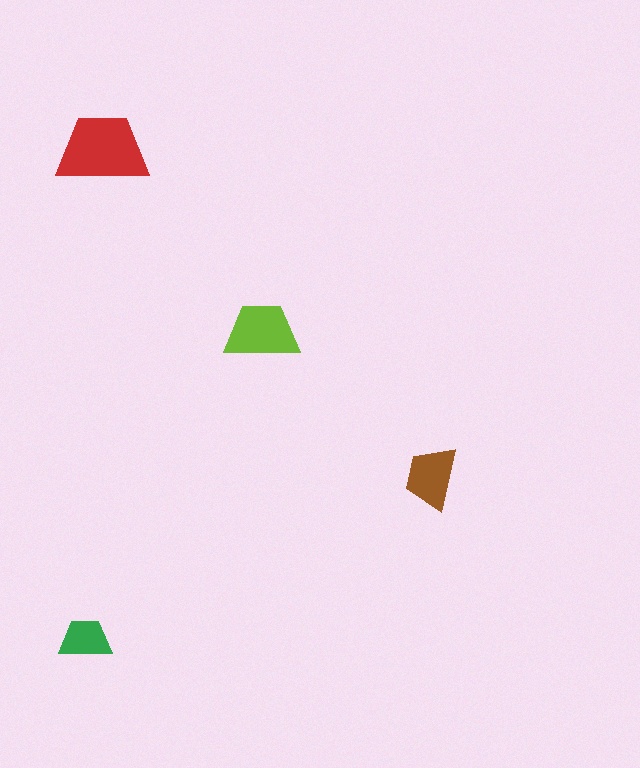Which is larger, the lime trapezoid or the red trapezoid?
The red one.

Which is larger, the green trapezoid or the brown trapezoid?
The brown one.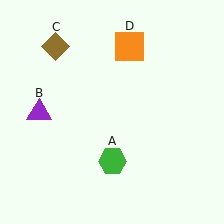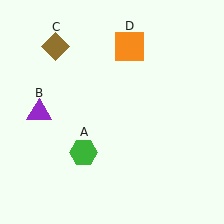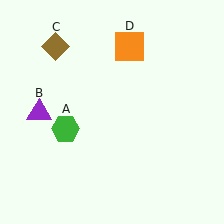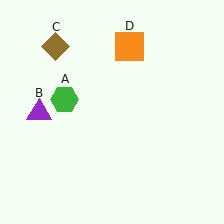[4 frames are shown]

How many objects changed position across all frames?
1 object changed position: green hexagon (object A).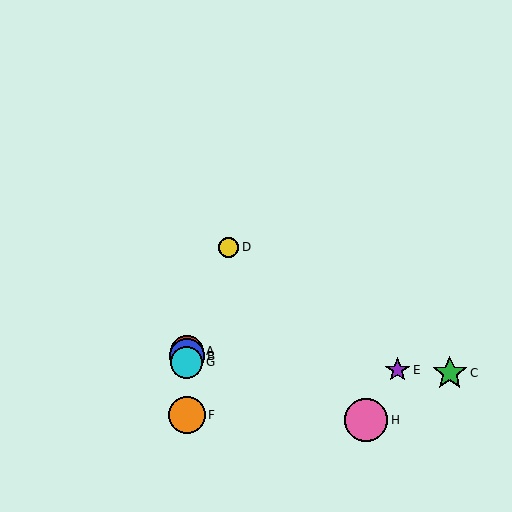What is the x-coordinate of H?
Object H is at x≈366.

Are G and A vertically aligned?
Yes, both are at x≈187.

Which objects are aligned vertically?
Objects A, B, F, G are aligned vertically.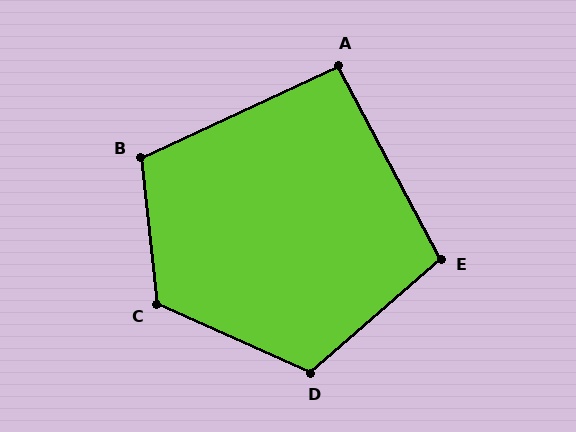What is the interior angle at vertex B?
Approximately 109 degrees (obtuse).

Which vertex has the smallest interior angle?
A, at approximately 93 degrees.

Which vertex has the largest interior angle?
C, at approximately 120 degrees.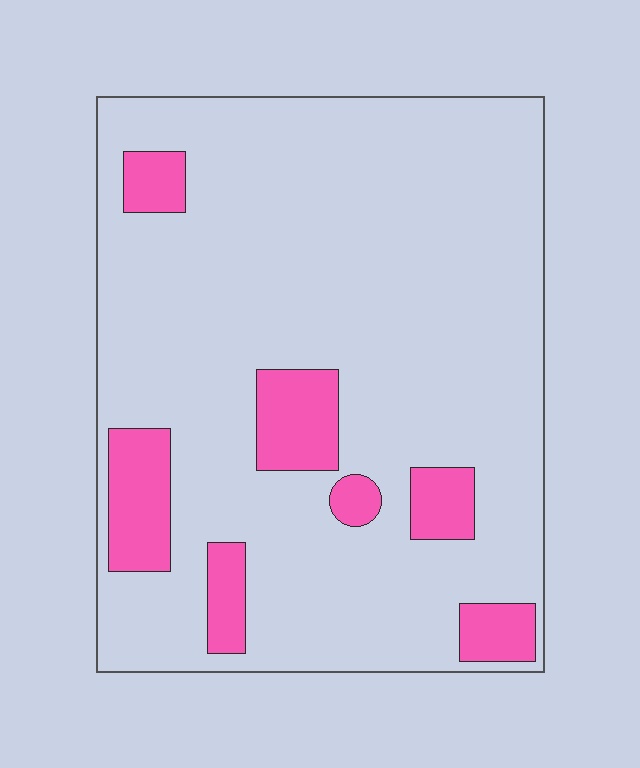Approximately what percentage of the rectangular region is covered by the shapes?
Approximately 15%.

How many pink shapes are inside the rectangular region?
7.